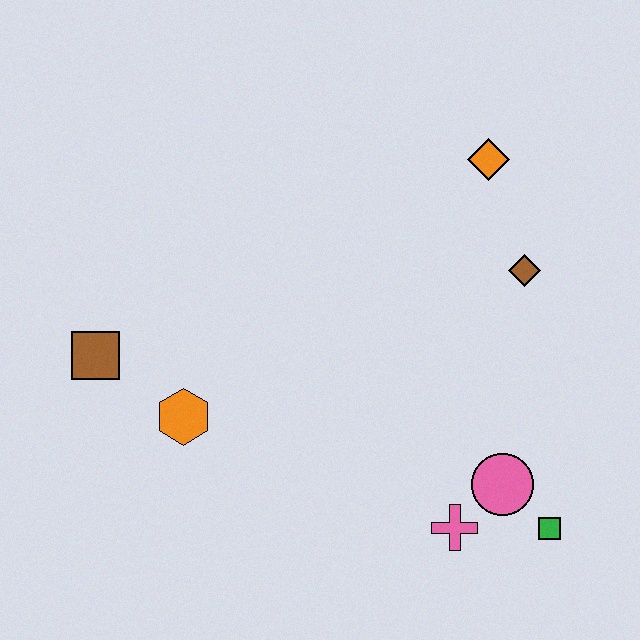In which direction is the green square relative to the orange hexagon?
The green square is to the right of the orange hexagon.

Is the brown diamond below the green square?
No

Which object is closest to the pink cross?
The pink circle is closest to the pink cross.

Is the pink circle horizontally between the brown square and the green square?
Yes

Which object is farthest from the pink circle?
The brown square is farthest from the pink circle.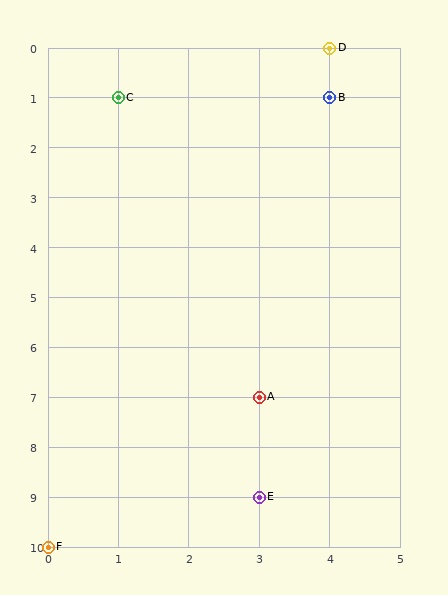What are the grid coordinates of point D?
Point D is at grid coordinates (4, 0).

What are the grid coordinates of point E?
Point E is at grid coordinates (3, 9).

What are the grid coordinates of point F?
Point F is at grid coordinates (0, 10).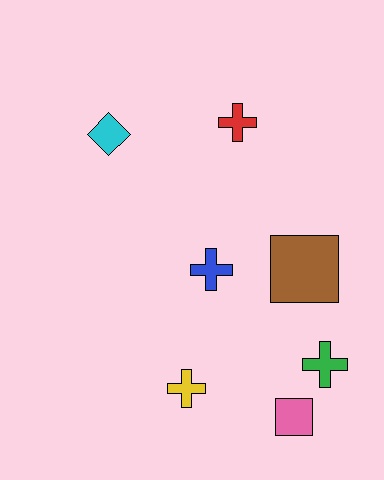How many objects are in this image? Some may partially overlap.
There are 7 objects.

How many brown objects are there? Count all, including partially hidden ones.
There is 1 brown object.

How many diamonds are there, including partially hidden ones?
There is 1 diamond.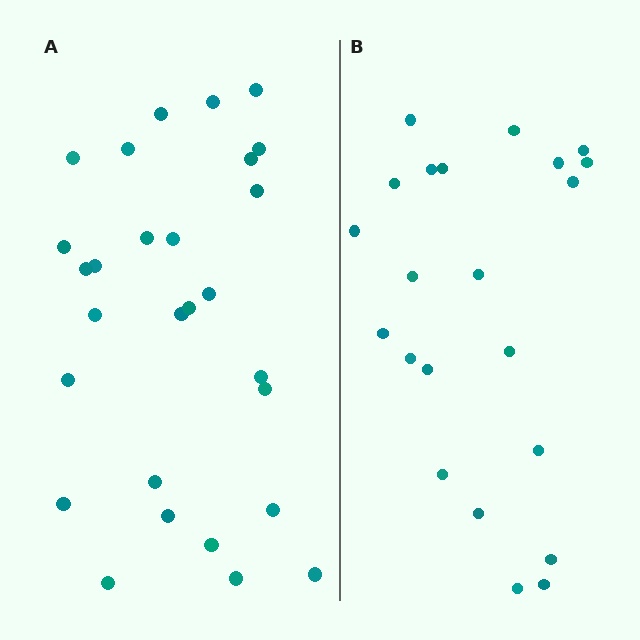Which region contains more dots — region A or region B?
Region A (the left region) has more dots.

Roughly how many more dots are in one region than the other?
Region A has about 6 more dots than region B.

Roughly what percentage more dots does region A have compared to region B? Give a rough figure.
About 25% more.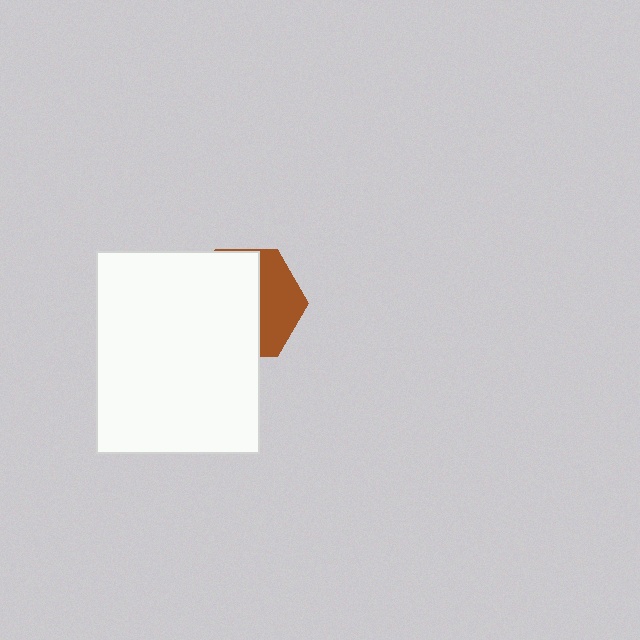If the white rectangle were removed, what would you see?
You would see the complete brown hexagon.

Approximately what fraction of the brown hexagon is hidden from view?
Roughly 63% of the brown hexagon is hidden behind the white rectangle.